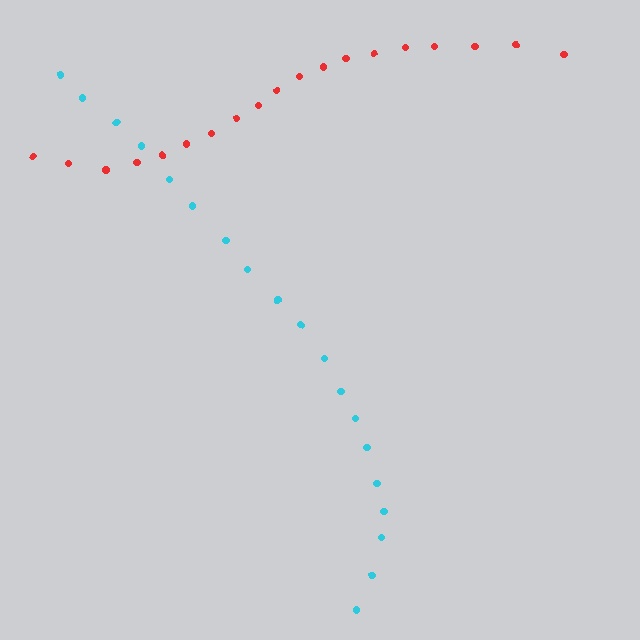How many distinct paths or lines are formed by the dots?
There are 2 distinct paths.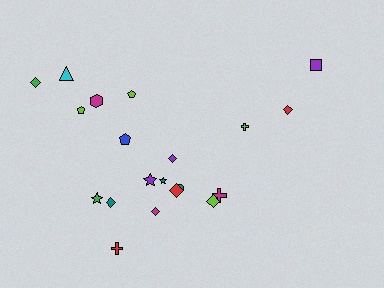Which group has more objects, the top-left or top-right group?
The top-left group.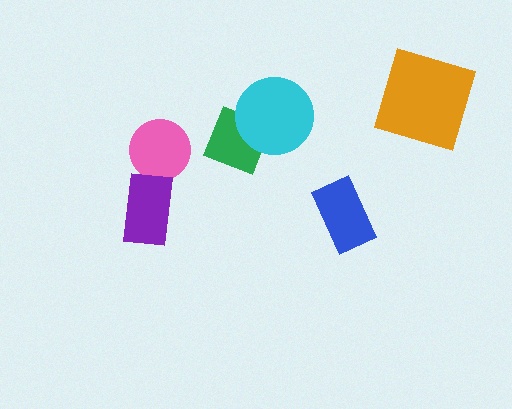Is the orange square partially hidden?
No, no other shape covers it.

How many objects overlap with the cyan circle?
1 object overlaps with the cyan circle.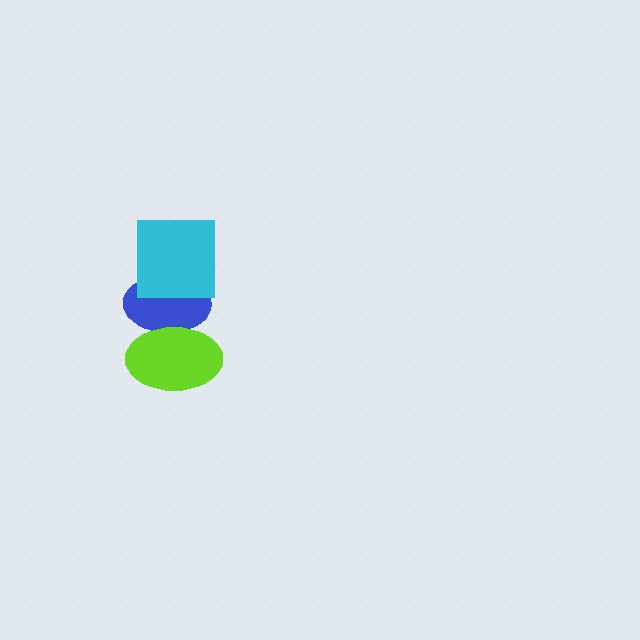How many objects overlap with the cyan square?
1 object overlaps with the cyan square.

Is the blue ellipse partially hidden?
Yes, it is partially covered by another shape.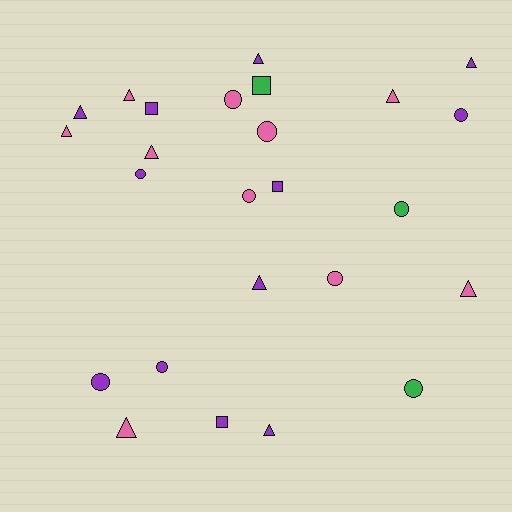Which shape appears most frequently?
Triangle, with 11 objects.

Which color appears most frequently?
Purple, with 12 objects.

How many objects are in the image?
There are 25 objects.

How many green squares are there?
There is 1 green square.